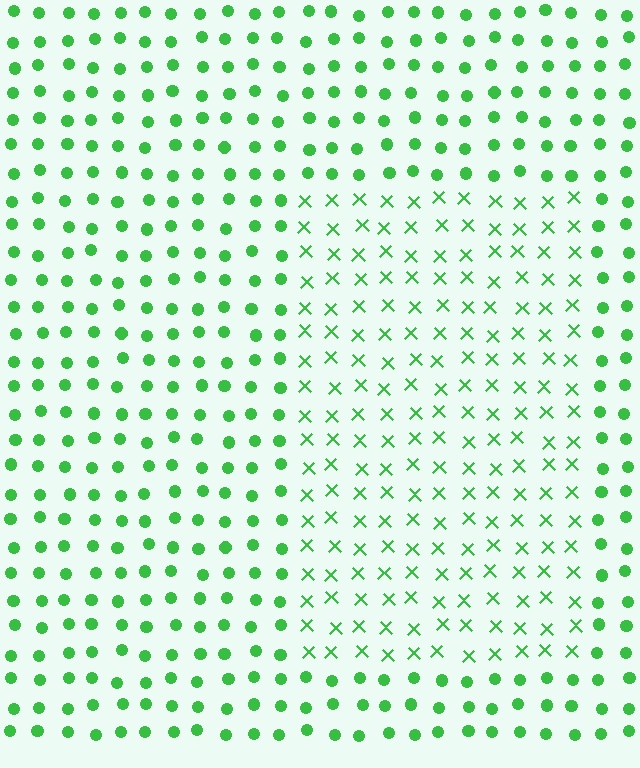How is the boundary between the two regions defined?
The boundary is defined by a change in element shape: X marks inside vs. circles outside. All elements share the same color and spacing.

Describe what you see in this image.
The image is filled with small green elements arranged in a uniform grid. A rectangle-shaped region contains X marks, while the surrounding area contains circles. The boundary is defined purely by the change in element shape.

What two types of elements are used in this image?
The image uses X marks inside the rectangle region and circles outside it.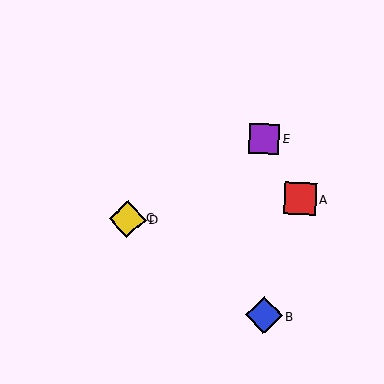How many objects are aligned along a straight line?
3 objects (C, D, E) are aligned along a straight line.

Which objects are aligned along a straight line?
Objects C, D, E are aligned along a straight line.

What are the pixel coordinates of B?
Object B is at (264, 315).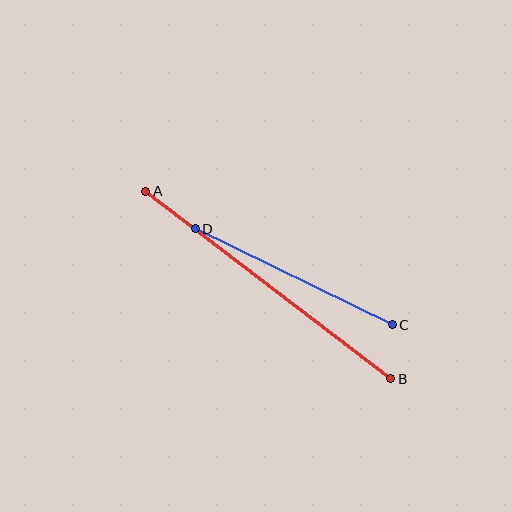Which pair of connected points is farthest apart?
Points A and B are farthest apart.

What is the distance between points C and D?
The distance is approximately 219 pixels.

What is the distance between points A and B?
The distance is approximately 308 pixels.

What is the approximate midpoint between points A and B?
The midpoint is at approximately (268, 285) pixels.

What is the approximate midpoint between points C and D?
The midpoint is at approximately (294, 277) pixels.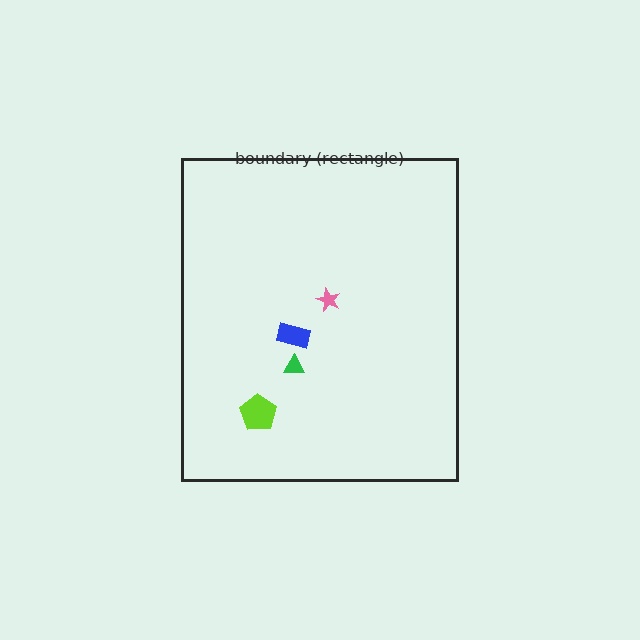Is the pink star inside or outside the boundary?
Inside.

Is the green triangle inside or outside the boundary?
Inside.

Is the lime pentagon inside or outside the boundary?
Inside.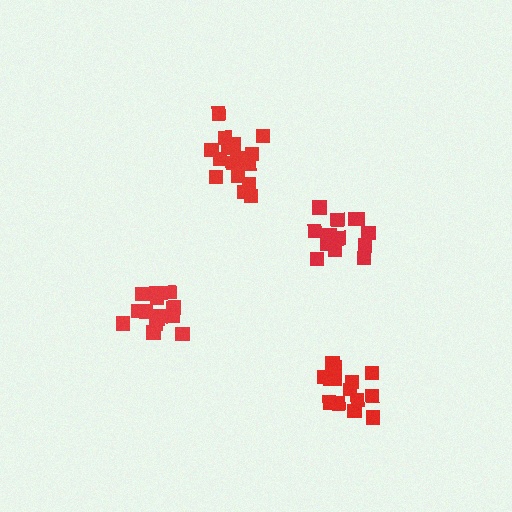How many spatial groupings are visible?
There are 4 spatial groupings.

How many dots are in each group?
Group 1: 15 dots, Group 2: 14 dots, Group 3: 13 dots, Group 4: 18 dots (60 total).